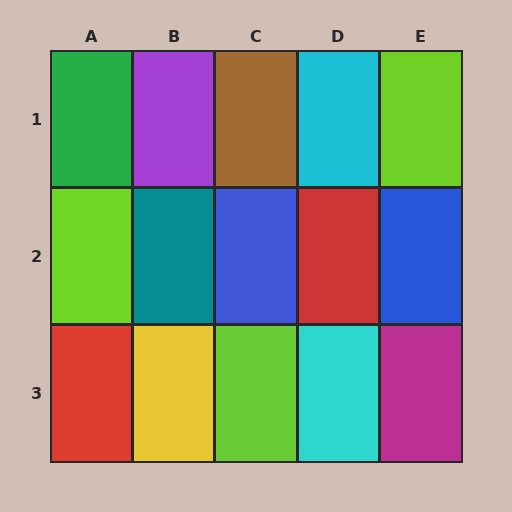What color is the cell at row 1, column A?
Green.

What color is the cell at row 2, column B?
Teal.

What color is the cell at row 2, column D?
Red.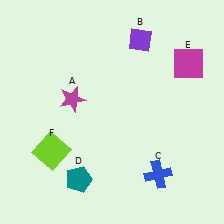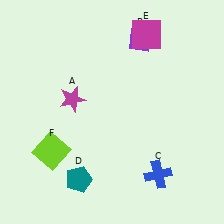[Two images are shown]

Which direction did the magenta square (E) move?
The magenta square (E) moved left.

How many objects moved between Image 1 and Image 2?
1 object moved between the two images.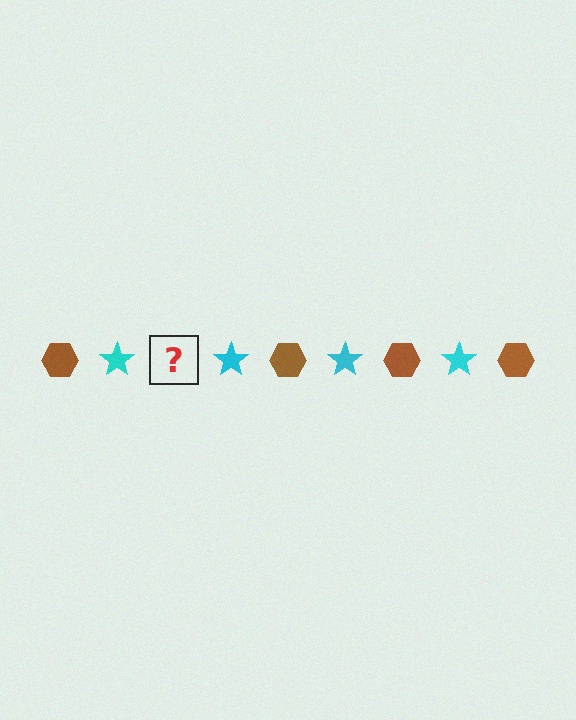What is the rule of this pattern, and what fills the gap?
The rule is that the pattern alternates between brown hexagon and cyan star. The gap should be filled with a brown hexagon.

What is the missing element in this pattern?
The missing element is a brown hexagon.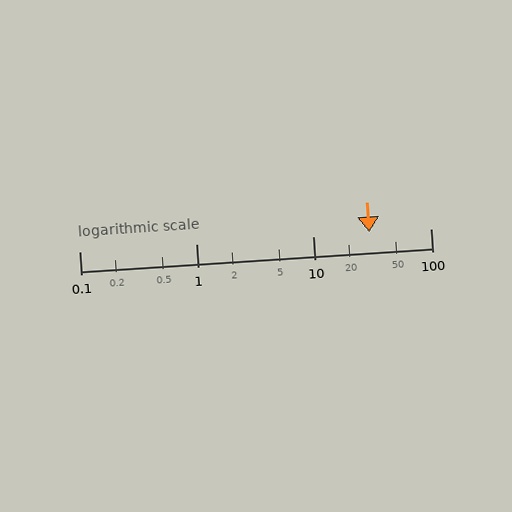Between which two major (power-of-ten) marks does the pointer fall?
The pointer is between 10 and 100.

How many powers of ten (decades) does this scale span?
The scale spans 3 decades, from 0.1 to 100.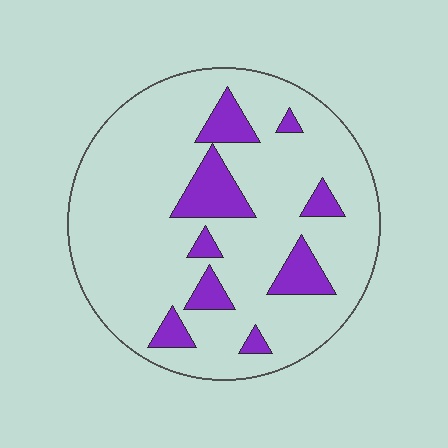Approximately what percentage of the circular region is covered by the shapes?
Approximately 15%.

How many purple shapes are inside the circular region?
9.